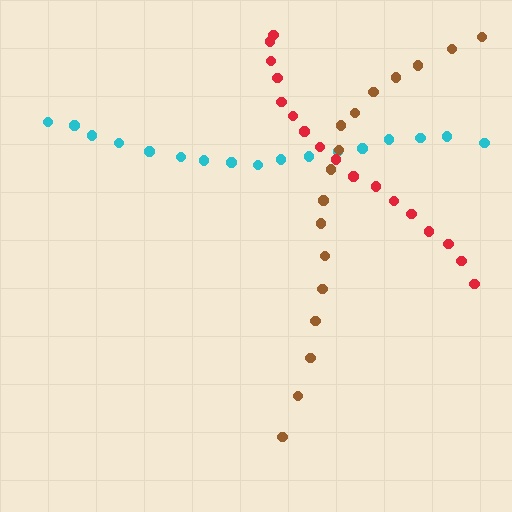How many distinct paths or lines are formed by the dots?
There are 3 distinct paths.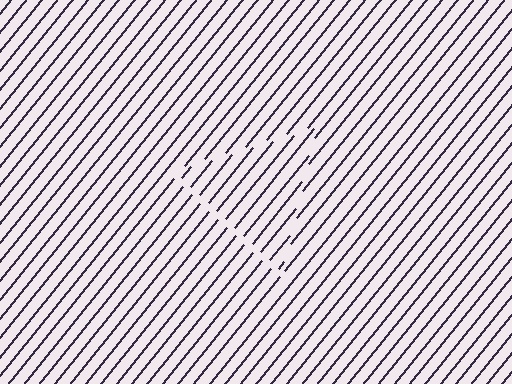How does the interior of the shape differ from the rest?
The interior of the shape contains the same grating, shifted by half a period — the contour is defined by the phase discontinuity where line-ends from the inner and outer gratings abut.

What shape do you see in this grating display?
An illusory triangle. The interior of the shape contains the same grating, shifted by half a period — the contour is defined by the phase discontinuity where line-ends from the inner and outer gratings abut.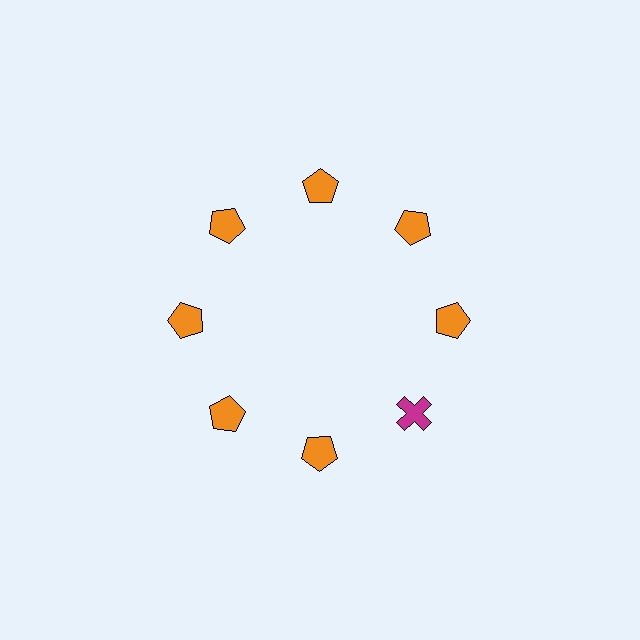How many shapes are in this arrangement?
There are 8 shapes arranged in a ring pattern.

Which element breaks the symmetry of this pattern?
The magenta cross at roughly the 4 o'clock position breaks the symmetry. All other shapes are orange pentagons.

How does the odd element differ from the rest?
It differs in both color (magenta instead of orange) and shape (cross instead of pentagon).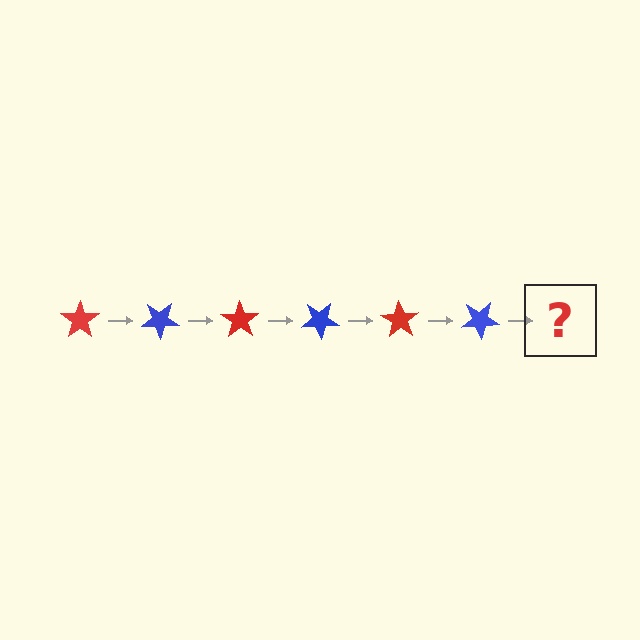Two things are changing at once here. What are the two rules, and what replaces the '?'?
The two rules are that it rotates 35 degrees each step and the color cycles through red and blue. The '?' should be a red star, rotated 210 degrees from the start.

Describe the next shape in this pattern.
It should be a red star, rotated 210 degrees from the start.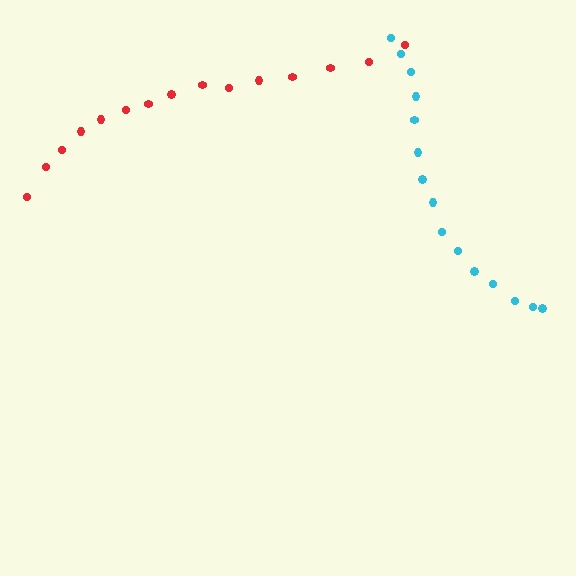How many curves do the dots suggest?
There are 2 distinct paths.